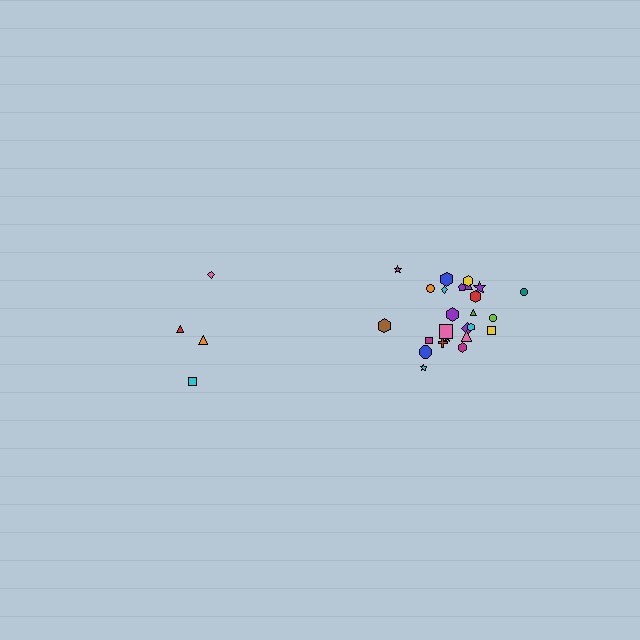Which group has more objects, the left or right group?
The right group.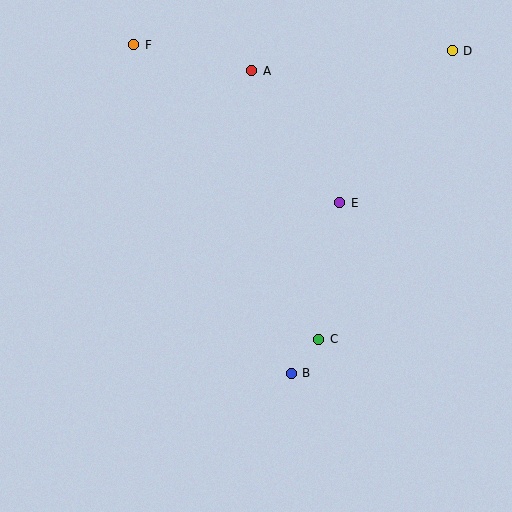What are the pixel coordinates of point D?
Point D is at (452, 51).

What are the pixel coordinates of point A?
Point A is at (252, 71).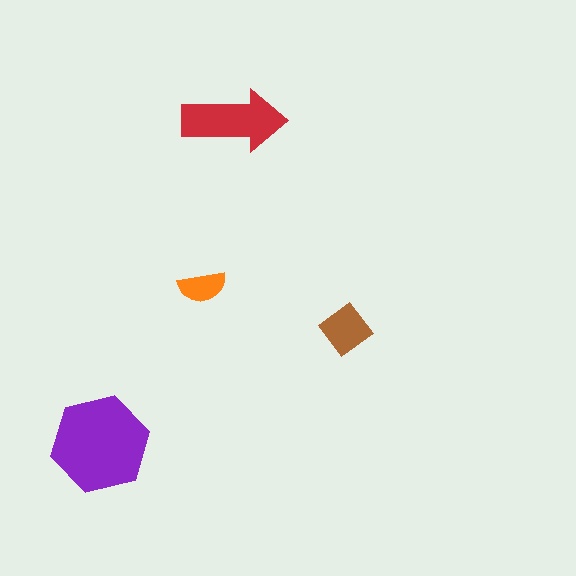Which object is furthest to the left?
The purple hexagon is leftmost.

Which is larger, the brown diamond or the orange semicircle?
The brown diamond.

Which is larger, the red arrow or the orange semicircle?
The red arrow.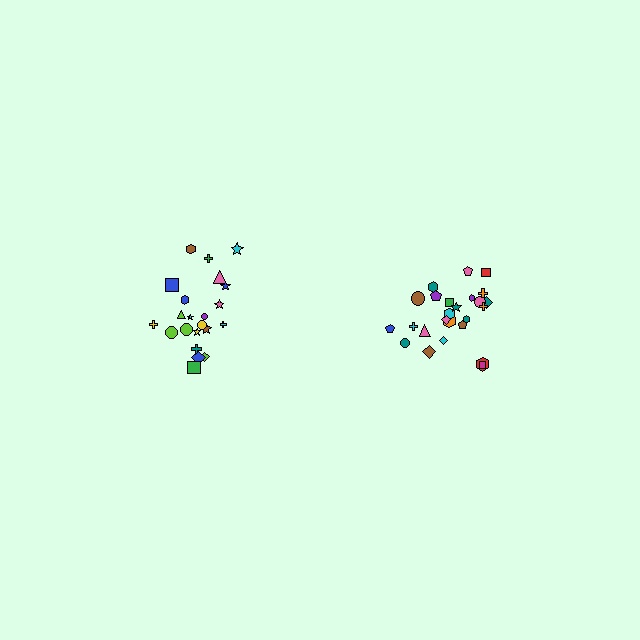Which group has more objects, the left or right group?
The right group.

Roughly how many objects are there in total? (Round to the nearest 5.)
Roughly 45 objects in total.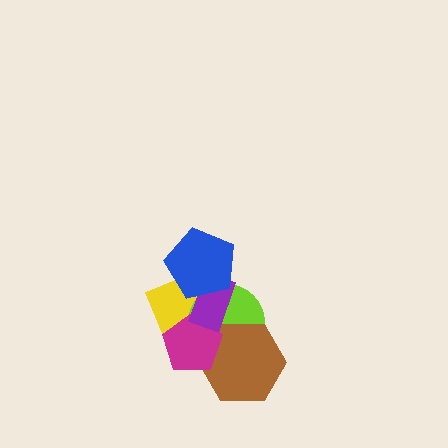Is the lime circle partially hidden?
Yes, it is partially covered by another shape.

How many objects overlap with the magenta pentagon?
4 objects overlap with the magenta pentagon.